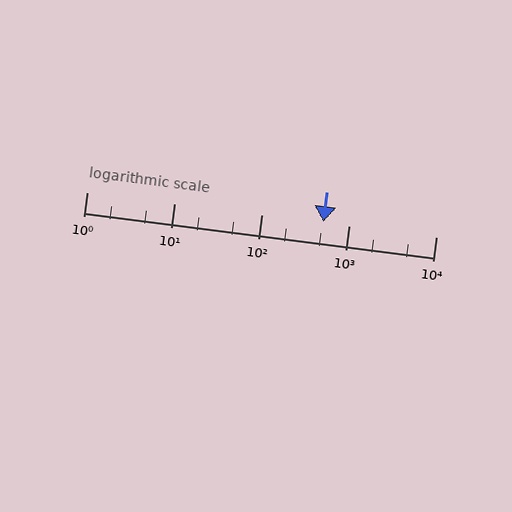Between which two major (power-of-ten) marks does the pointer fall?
The pointer is between 100 and 1000.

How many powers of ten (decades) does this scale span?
The scale spans 4 decades, from 1 to 10000.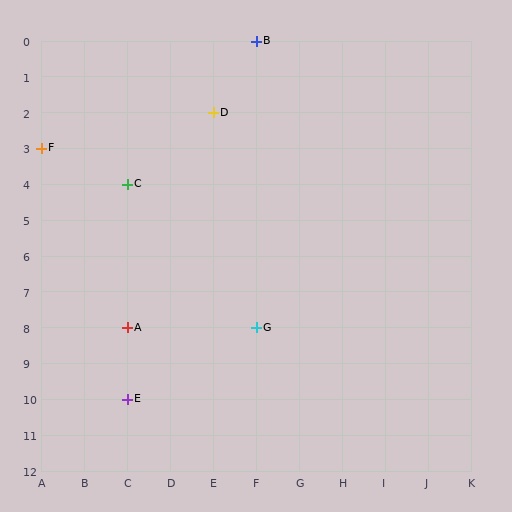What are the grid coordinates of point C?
Point C is at grid coordinates (C, 4).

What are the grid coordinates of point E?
Point E is at grid coordinates (C, 10).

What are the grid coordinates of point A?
Point A is at grid coordinates (C, 8).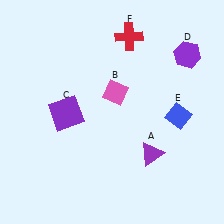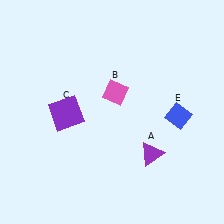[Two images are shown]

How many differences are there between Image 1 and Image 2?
There are 2 differences between the two images.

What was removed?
The red cross (F), the purple hexagon (D) were removed in Image 2.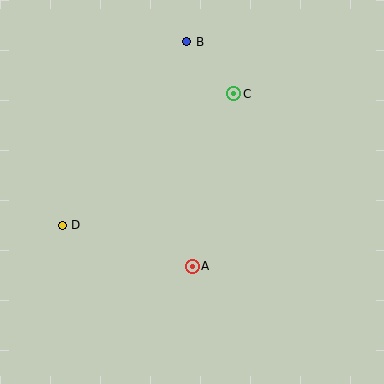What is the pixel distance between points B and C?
The distance between B and C is 70 pixels.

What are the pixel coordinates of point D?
Point D is at (62, 225).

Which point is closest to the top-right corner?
Point C is closest to the top-right corner.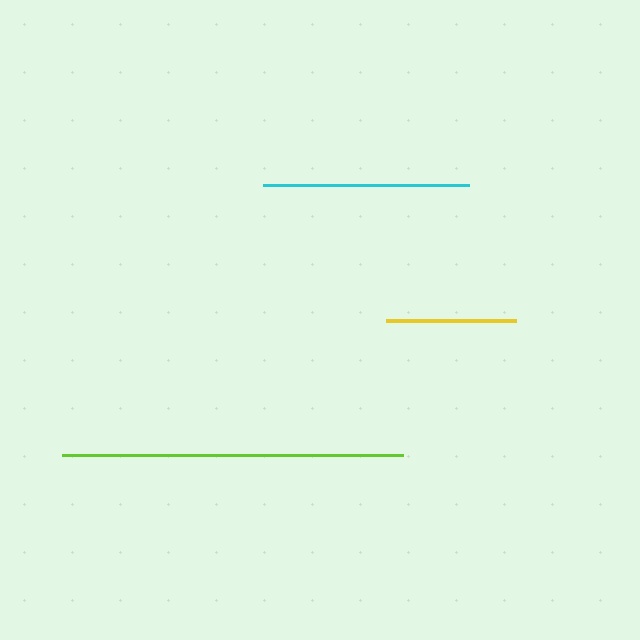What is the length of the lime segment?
The lime segment is approximately 342 pixels long.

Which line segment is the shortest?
The yellow line is the shortest at approximately 130 pixels.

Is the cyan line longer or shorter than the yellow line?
The cyan line is longer than the yellow line.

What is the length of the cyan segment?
The cyan segment is approximately 206 pixels long.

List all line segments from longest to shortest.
From longest to shortest: lime, cyan, yellow.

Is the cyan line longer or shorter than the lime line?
The lime line is longer than the cyan line.